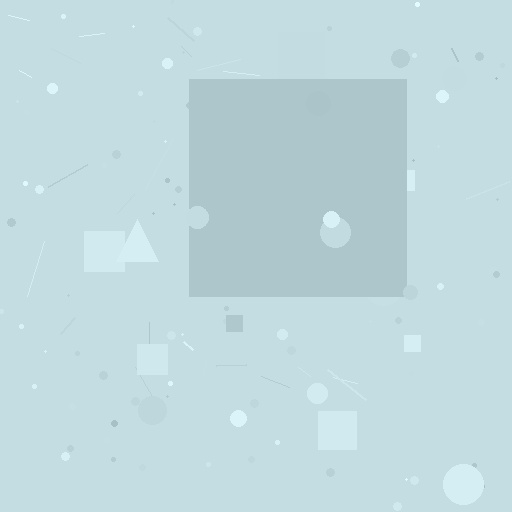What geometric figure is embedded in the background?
A square is embedded in the background.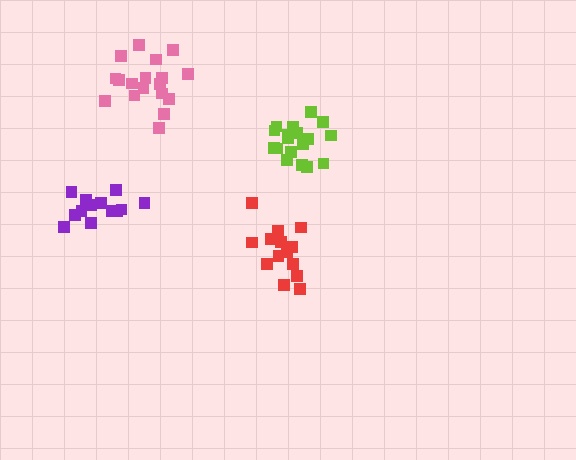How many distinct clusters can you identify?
There are 4 distinct clusters.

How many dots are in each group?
Group 1: 13 dots, Group 2: 19 dots, Group 3: 18 dots, Group 4: 14 dots (64 total).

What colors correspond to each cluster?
The clusters are colored: purple, lime, pink, red.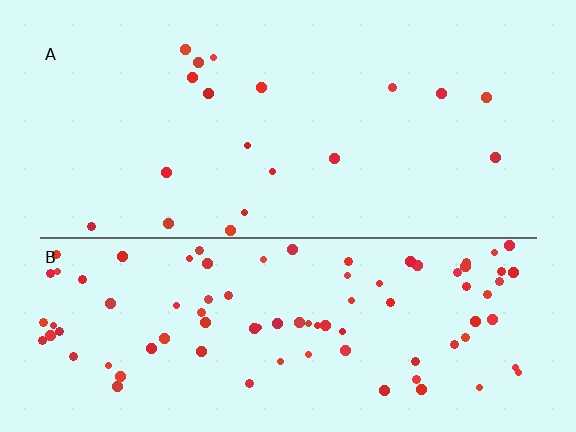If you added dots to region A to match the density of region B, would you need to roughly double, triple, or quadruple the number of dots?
Approximately quadruple.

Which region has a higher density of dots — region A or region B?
B (the bottom).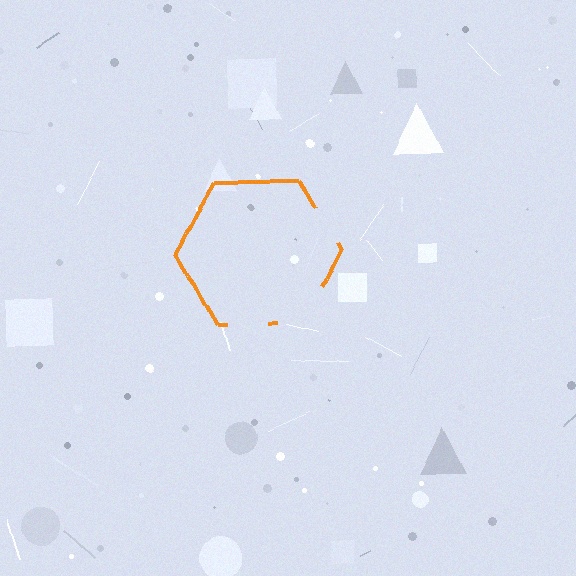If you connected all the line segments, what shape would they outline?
They would outline a hexagon.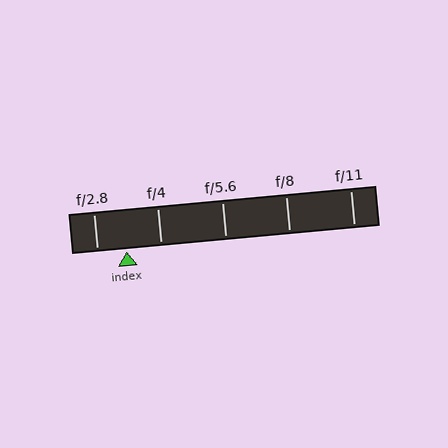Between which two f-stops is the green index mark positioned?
The index mark is between f/2.8 and f/4.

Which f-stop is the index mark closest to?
The index mark is closest to f/2.8.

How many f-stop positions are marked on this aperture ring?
There are 5 f-stop positions marked.